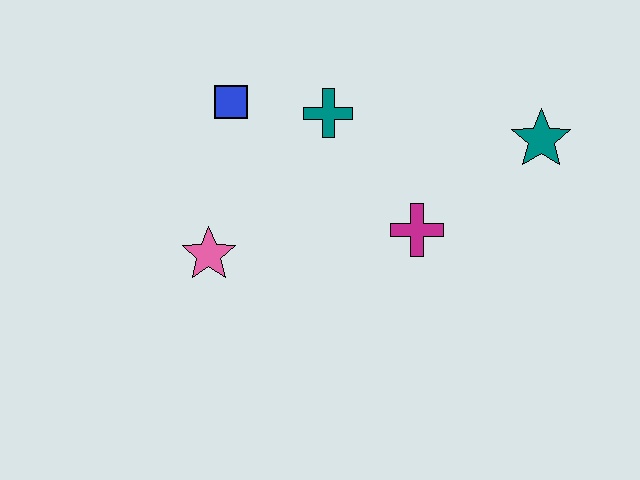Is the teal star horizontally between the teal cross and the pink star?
No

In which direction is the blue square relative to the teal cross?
The blue square is to the left of the teal cross.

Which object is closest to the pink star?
The blue square is closest to the pink star.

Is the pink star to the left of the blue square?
Yes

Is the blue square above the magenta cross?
Yes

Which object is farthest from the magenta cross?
The blue square is farthest from the magenta cross.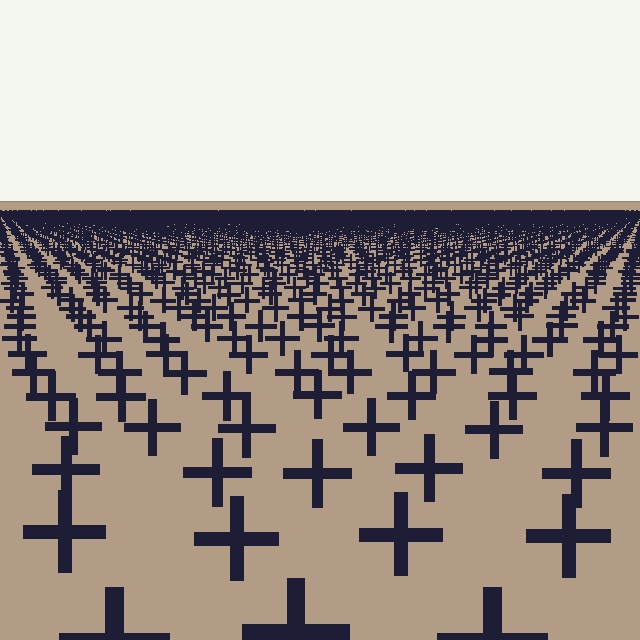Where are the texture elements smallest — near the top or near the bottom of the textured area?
Near the top.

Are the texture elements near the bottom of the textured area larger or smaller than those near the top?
Larger. Near the bottom, elements are closer to the viewer and appear at a bigger on-screen size.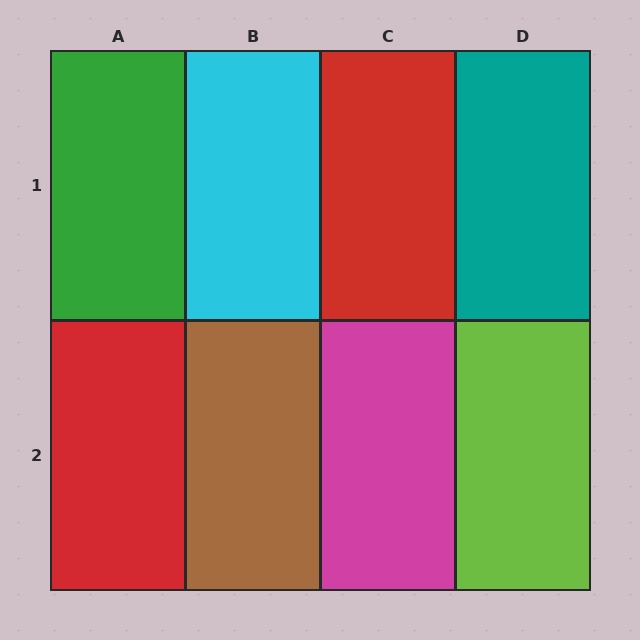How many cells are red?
2 cells are red.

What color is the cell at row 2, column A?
Red.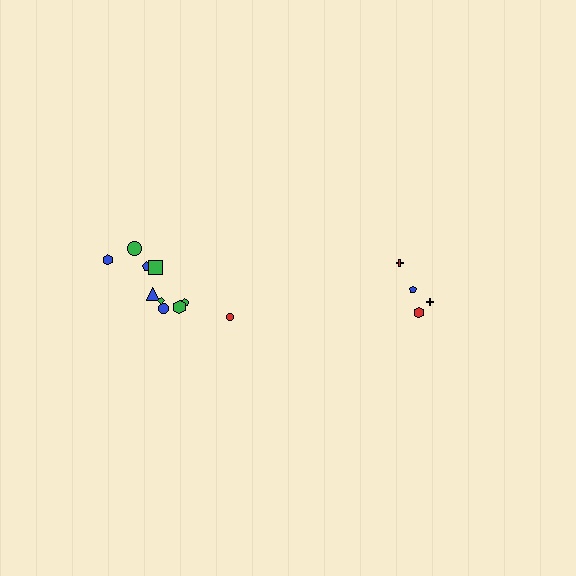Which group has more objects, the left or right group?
The left group.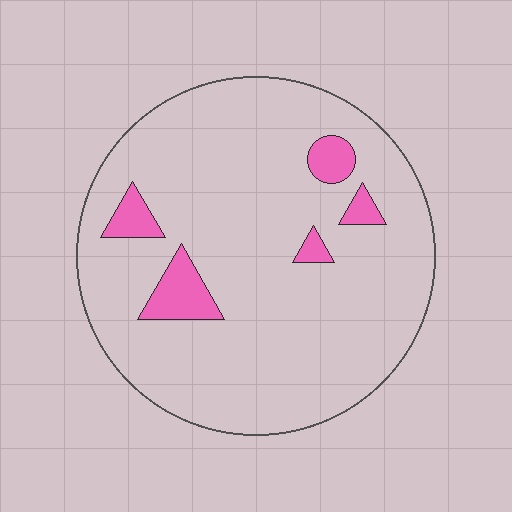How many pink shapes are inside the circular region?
5.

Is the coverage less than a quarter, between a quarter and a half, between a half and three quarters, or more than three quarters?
Less than a quarter.